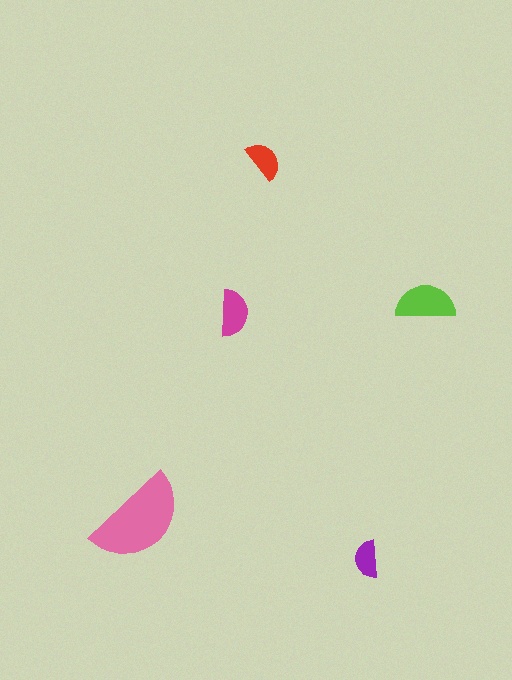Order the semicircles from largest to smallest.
the pink one, the lime one, the magenta one, the red one, the purple one.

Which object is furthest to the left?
The pink semicircle is leftmost.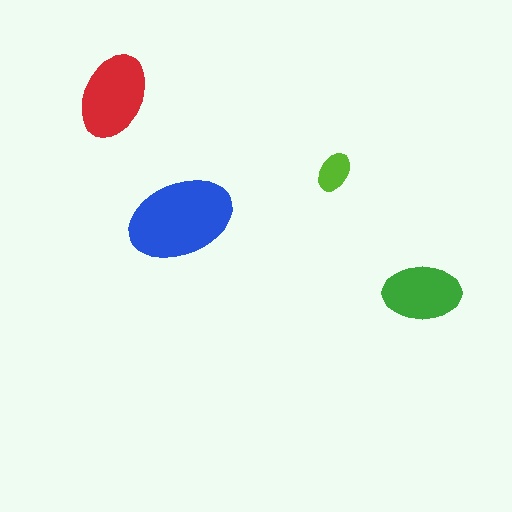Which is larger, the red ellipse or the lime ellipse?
The red one.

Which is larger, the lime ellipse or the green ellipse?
The green one.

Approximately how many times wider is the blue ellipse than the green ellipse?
About 1.5 times wider.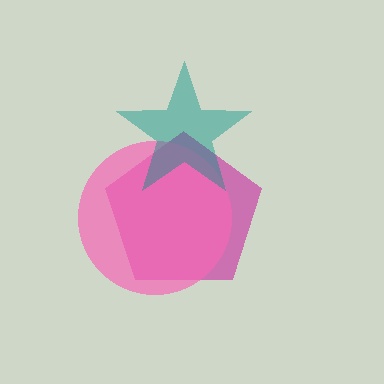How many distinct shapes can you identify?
There are 3 distinct shapes: a magenta pentagon, a pink circle, a teal star.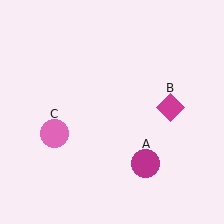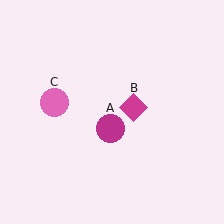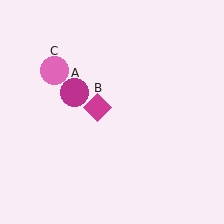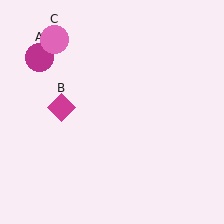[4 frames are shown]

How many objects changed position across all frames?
3 objects changed position: magenta circle (object A), magenta diamond (object B), pink circle (object C).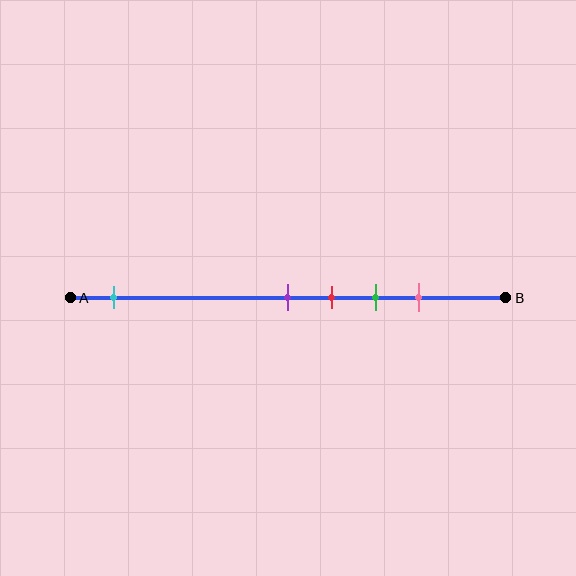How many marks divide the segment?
There are 5 marks dividing the segment.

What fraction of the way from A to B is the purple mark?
The purple mark is approximately 50% (0.5) of the way from A to B.